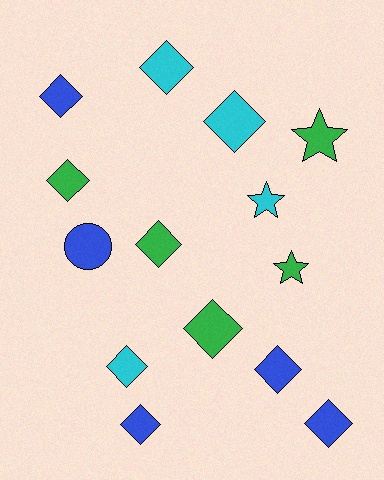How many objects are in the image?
There are 14 objects.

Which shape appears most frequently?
Diamond, with 10 objects.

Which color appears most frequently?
Green, with 5 objects.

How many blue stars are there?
There are no blue stars.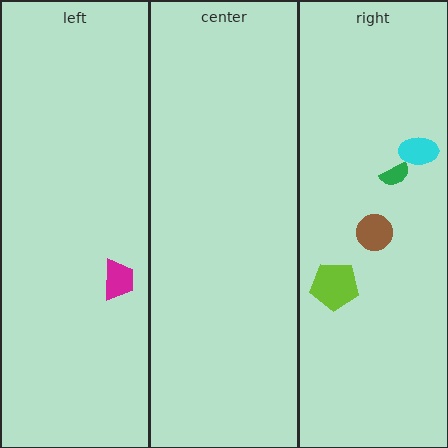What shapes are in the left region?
The magenta trapezoid.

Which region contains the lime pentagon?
The right region.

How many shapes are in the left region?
1.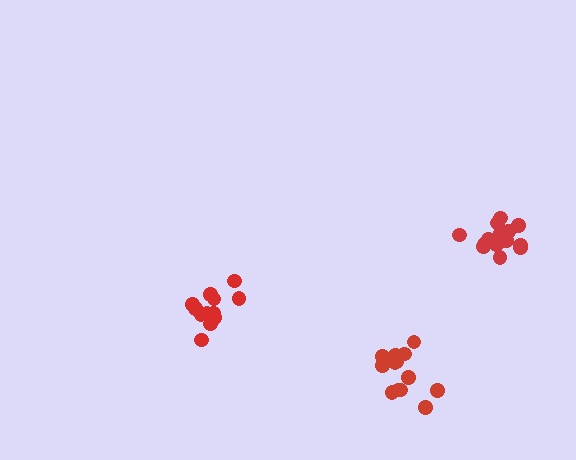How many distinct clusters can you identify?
There are 3 distinct clusters.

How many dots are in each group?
Group 1: 12 dots, Group 2: 16 dots, Group 3: 13 dots (41 total).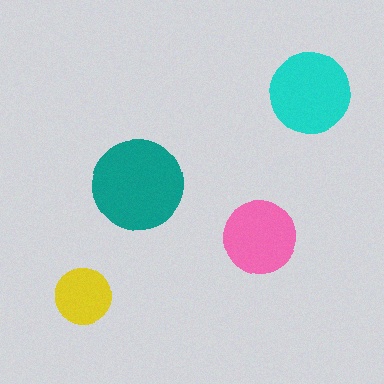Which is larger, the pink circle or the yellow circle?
The pink one.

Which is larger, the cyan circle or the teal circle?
The teal one.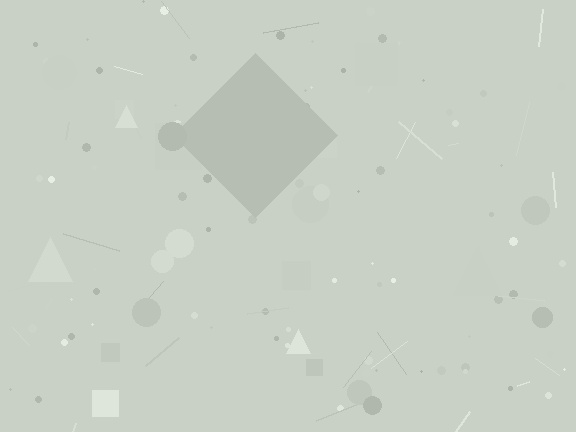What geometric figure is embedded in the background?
A diamond is embedded in the background.